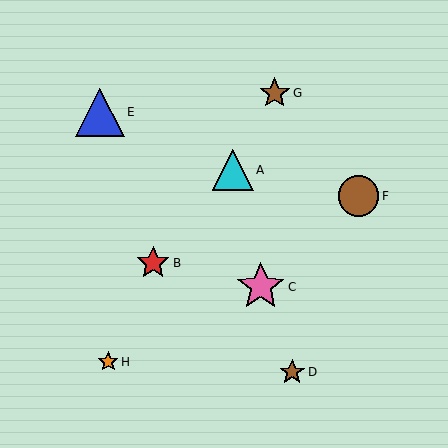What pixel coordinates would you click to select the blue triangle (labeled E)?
Click at (100, 112) to select the blue triangle E.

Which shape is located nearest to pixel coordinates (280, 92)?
The brown star (labeled G) at (275, 93) is nearest to that location.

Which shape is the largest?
The blue triangle (labeled E) is the largest.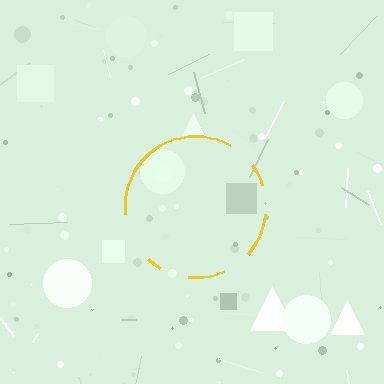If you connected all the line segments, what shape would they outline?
They would outline a circle.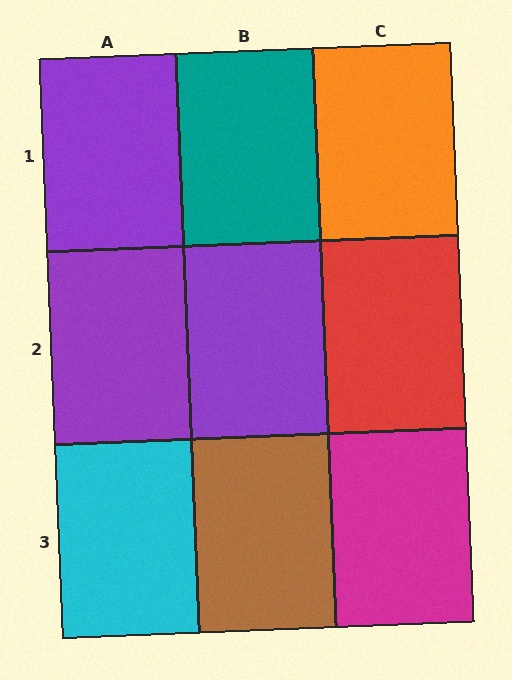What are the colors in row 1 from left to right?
Purple, teal, orange.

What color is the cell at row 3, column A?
Cyan.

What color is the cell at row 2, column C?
Red.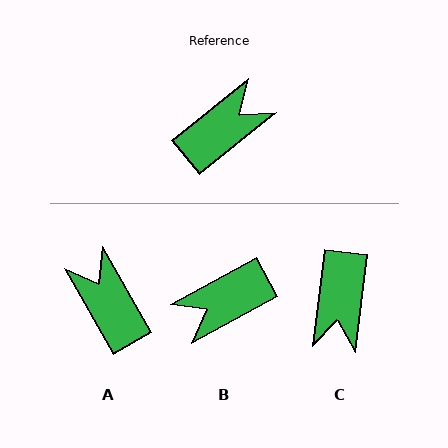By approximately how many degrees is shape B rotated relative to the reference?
Approximately 169 degrees counter-clockwise.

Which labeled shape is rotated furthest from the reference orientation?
B, about 169 degrees away.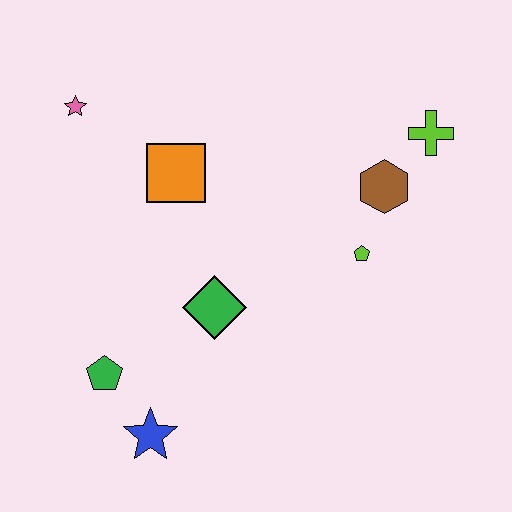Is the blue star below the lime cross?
Yes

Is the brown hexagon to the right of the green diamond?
Yes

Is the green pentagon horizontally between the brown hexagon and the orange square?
No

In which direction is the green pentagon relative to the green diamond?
The green pentagon is to the left of the green diamond.